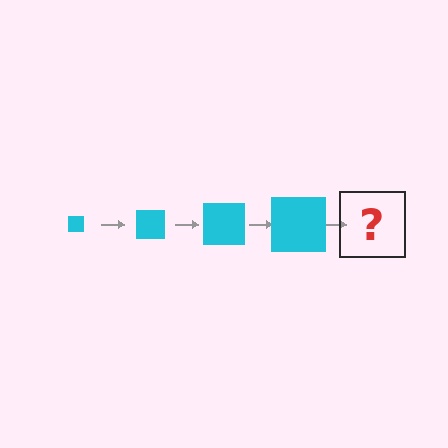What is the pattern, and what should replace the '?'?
The pattern is that the square gets progressively larger each step. The '?' should be a cyan square, larger than the previous one.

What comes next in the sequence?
The next element should be a cyan square, larger than the previous one.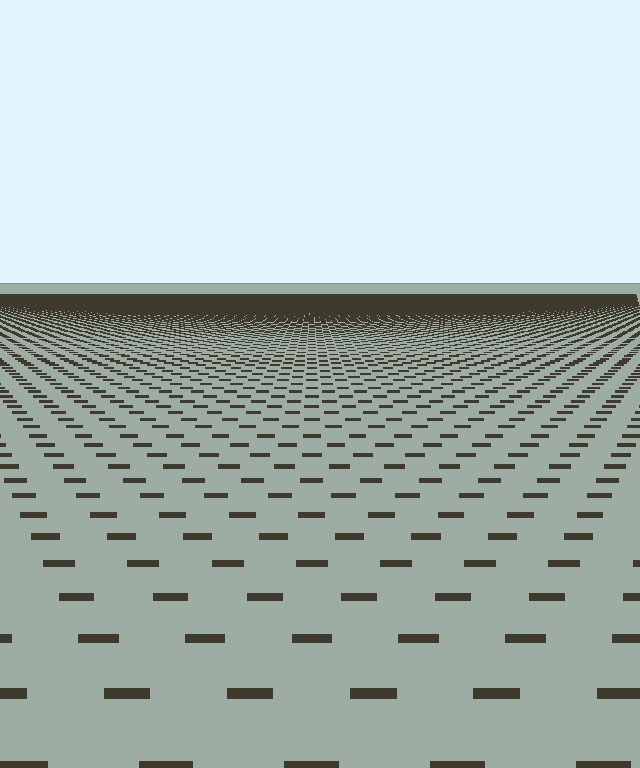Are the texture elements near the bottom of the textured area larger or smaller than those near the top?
Larger. Near the bottom, elements are closer to the viewer and appear at a bigger on-screen size.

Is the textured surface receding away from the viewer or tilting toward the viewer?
The surface is receding away from the viewer. Texture elements get smaller and denser toward the top.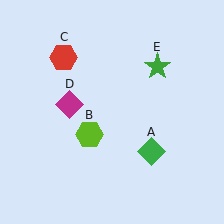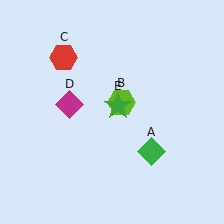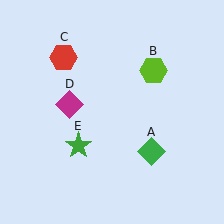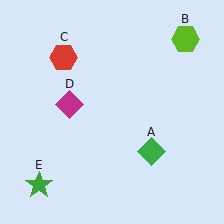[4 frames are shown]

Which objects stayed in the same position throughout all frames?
Green diamond (object A) and red hexagon (object C) and magenta diamond (object D) remained stationary.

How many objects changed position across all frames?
2 objects changed position: lime hexagon (object B), green star (object E).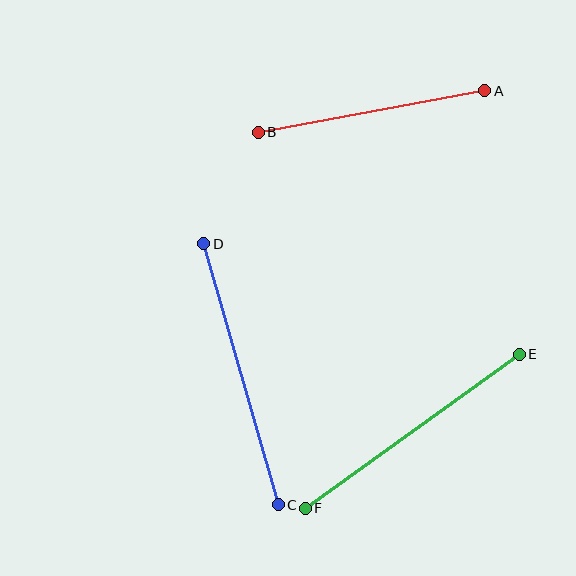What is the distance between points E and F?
The distance is approximately 264 pixels.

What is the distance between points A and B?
The distance is approximately 230 pixels.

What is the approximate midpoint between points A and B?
The midpoint is at approximately (372, 111) pixels.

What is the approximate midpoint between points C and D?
The midpoint is at approximately (241, 374) pixels.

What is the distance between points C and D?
The distance is approximately 271 pixels.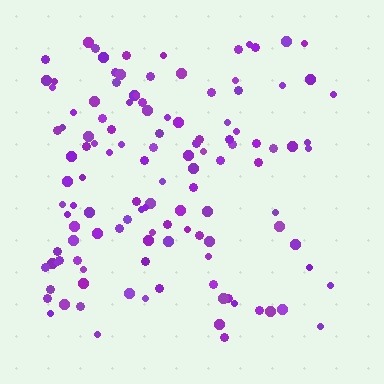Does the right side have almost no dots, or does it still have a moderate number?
Still a moderate number, just noticeably fewer than the left.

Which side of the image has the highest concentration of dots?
The left.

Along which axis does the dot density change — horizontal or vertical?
Horizontal.